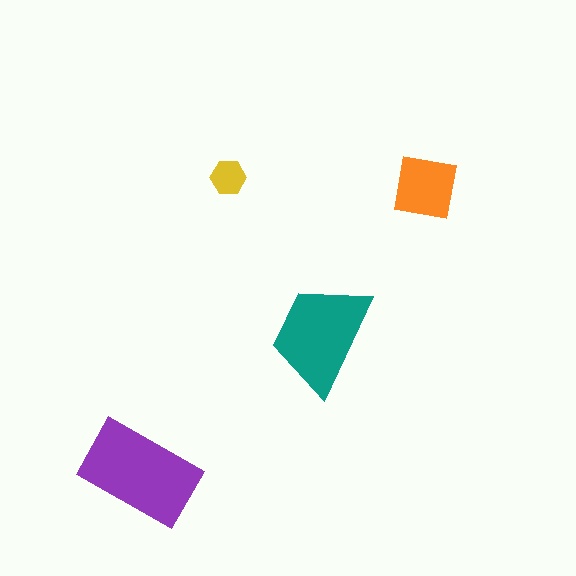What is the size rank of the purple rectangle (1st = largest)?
1st.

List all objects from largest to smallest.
The purple rectangle, the teal trapezoid, the orange square, the yellow hexagon.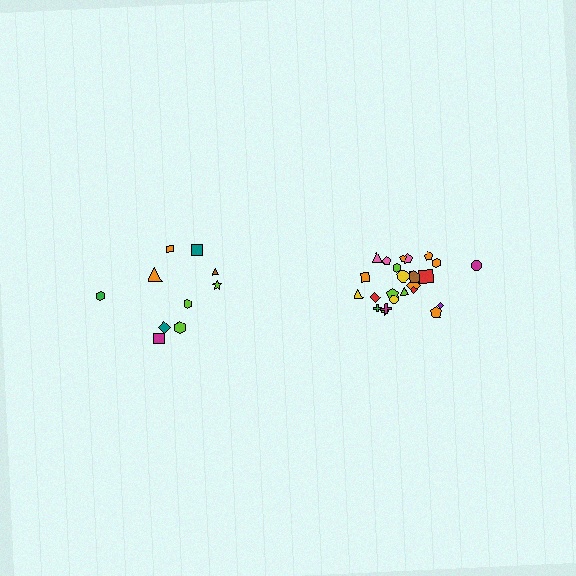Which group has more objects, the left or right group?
The right group.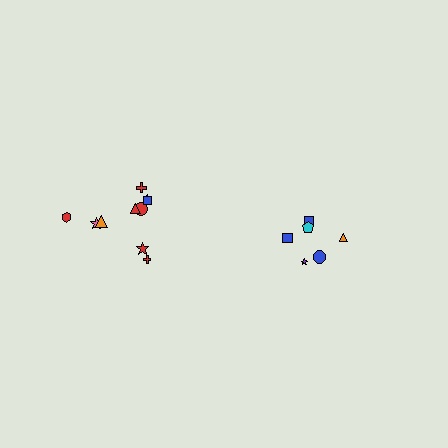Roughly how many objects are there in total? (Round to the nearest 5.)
Roughly 15 objects in total.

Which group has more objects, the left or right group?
The left group.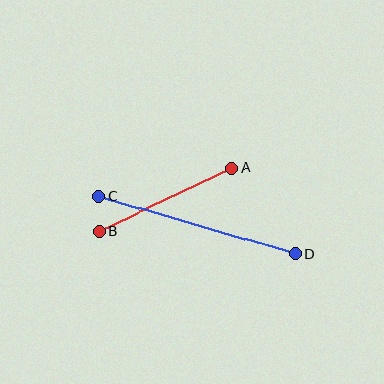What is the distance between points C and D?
The distance is approximately 204 pixels.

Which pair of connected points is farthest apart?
Points C and D are farthest apart.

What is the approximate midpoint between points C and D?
The midpoint is at approximately (197, 225) pixels.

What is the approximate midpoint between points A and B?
The midpoint is at approximately (165, 200) pixels.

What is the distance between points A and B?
The distance is approximately 146 pixels.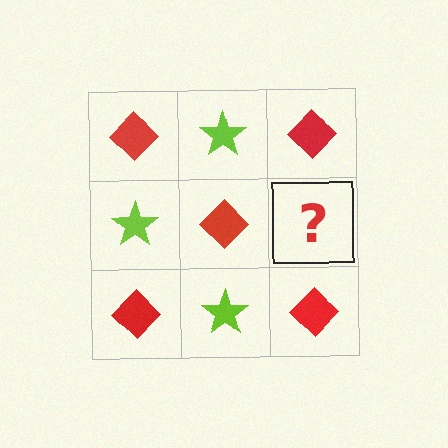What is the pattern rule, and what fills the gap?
The rule is that it alternates red diamond and lime star in a checkerboard pattern. The gap should be filled with a lime star.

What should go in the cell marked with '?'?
The missing cell should contain a lime star.